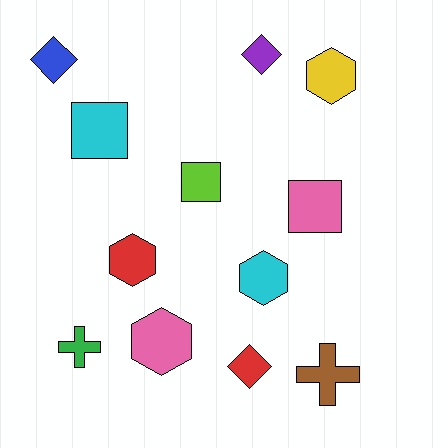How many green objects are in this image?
There is 1 green object.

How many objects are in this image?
There are 12 objects.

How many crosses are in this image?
There are 2 crosses.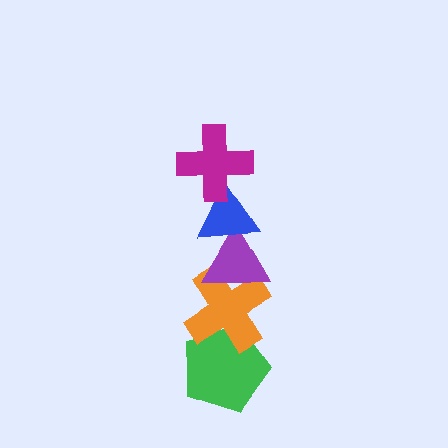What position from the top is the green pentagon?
The green pentagon is 5th from the top.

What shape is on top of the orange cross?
The purple triangle is on top of the orange cross.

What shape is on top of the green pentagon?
The orange cross is on top of the green pentagon.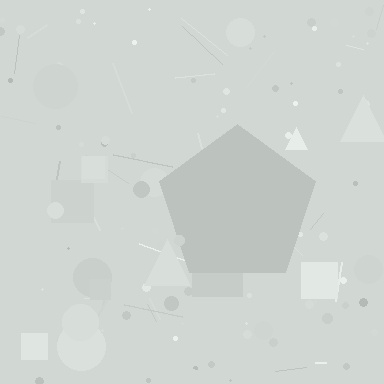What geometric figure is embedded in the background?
A pentagon is embedded in the background.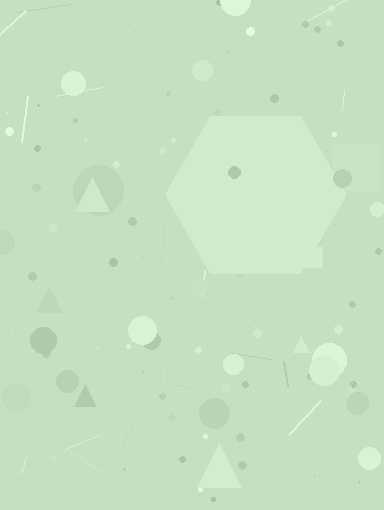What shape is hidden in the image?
A hexagon is hidden in the image.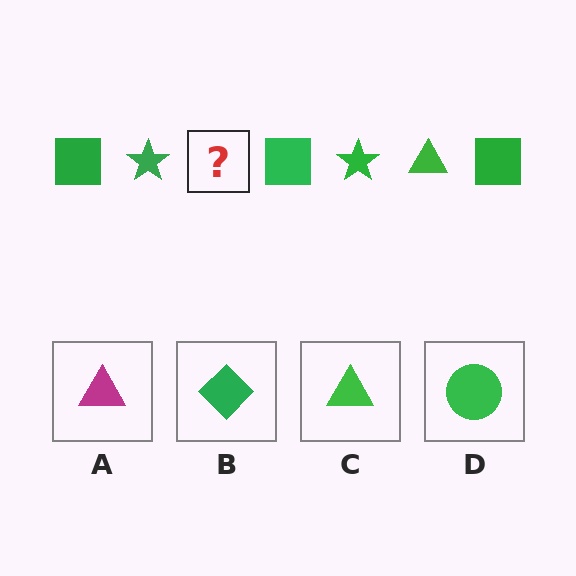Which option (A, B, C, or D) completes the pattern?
C.